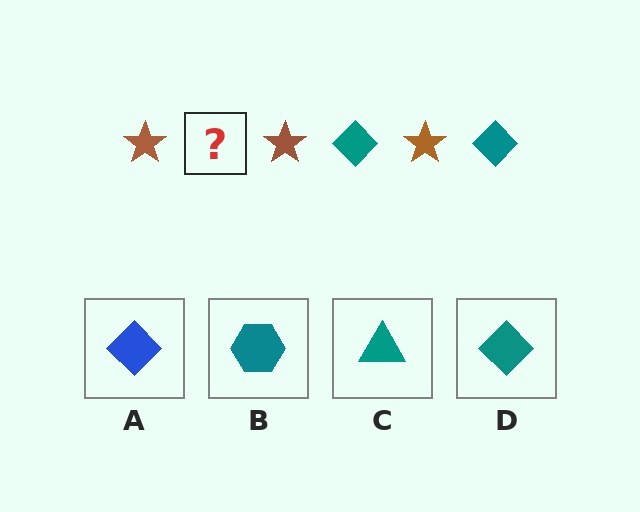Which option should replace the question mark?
Option D.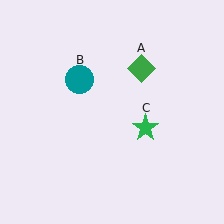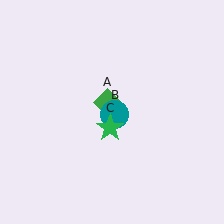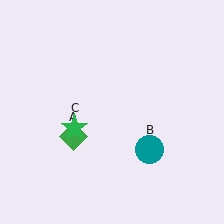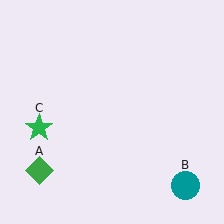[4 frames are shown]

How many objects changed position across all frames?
3 objects changed position: green diamond (object A), teal circle (object B), green star (object C).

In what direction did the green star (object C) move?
The green star (object C) moved left.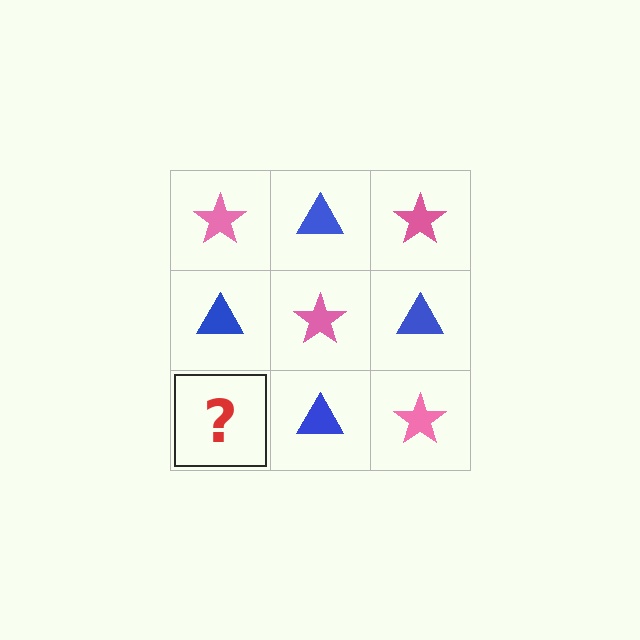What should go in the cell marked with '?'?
The missing cell should contain a pink star.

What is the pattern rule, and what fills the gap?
The rule is that it alternates pink star and blue triangle in a checkerboard pattern. The gap should be filled with a pink star.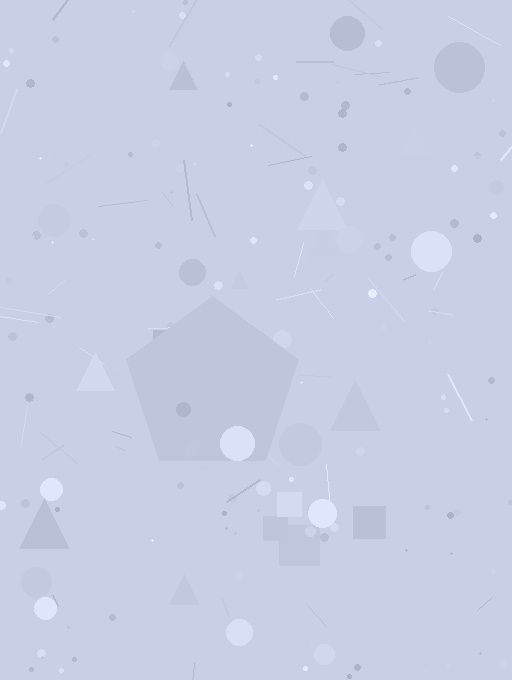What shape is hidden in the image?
A pentagon is hidden in the image.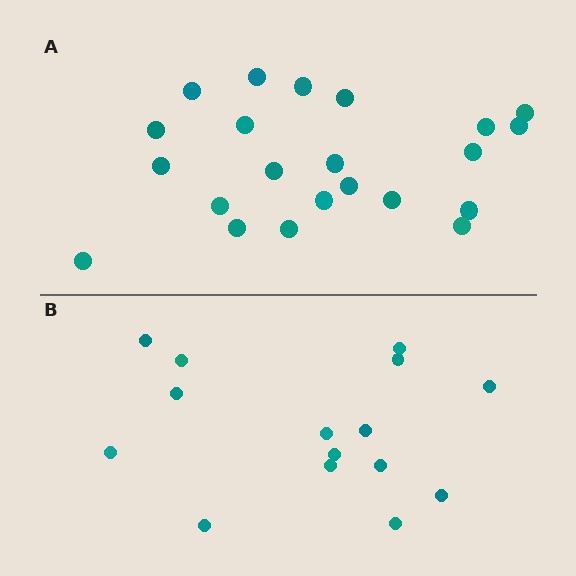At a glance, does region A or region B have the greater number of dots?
Region A (the top region) has more dots.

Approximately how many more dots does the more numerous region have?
Region A has roughly 8 or so more dots than region B.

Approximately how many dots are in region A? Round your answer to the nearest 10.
About 20 dots. (The exact count is 22, which rounds to 20.)